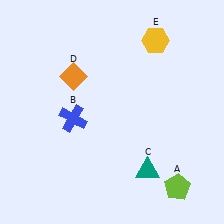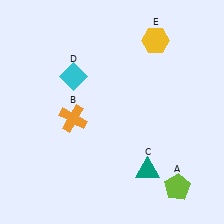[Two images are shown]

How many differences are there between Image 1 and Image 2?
There are 2 differences between the two images.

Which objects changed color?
B changed from blue to orange. D changed from orange to cyan.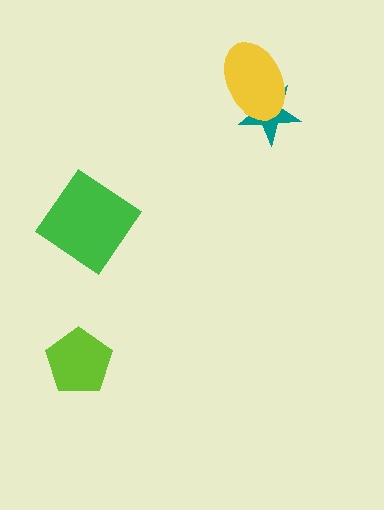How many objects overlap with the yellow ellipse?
1 object overlaps with the yellow ellipse.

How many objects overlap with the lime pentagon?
0 objects overlap with the lime pentagon.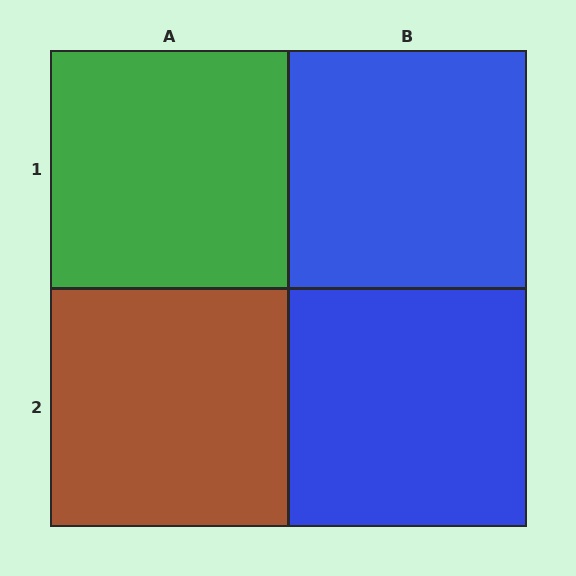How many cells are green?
1 cell is green.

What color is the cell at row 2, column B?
Blue.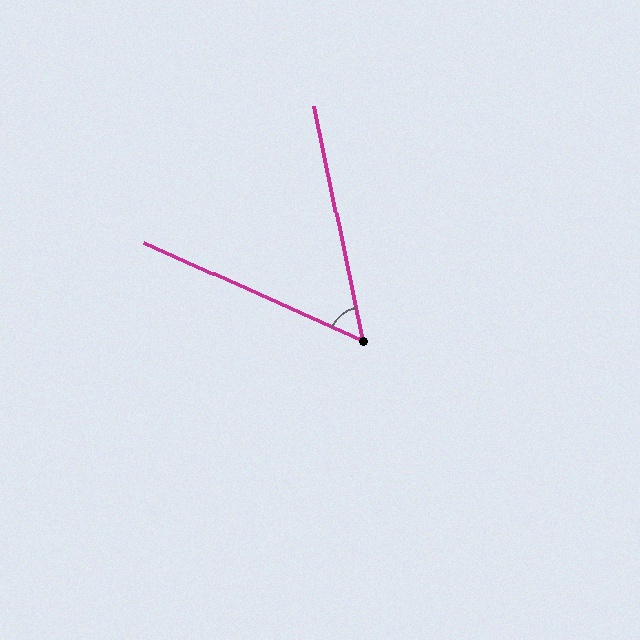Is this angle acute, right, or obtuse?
It is acute.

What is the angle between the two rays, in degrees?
Approximately 54 degrees.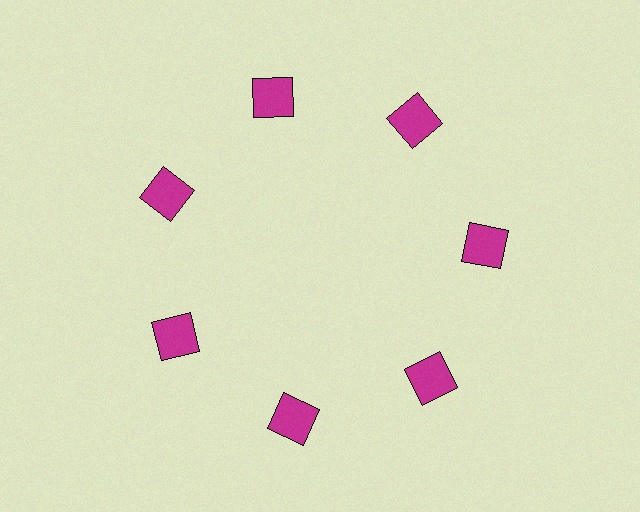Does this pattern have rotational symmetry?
Yes, this pattern has 7-fold rotational symmetry. It looks the same after rotating 51 degrees around the center.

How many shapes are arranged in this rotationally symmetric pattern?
There are 7 shapes, arranged in 7 groups of 1.